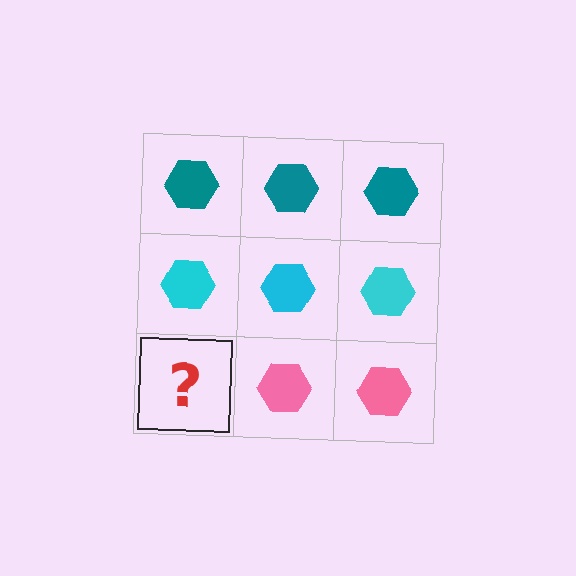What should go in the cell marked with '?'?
The missing cell should contain a pink hexagon.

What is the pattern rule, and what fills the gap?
The rule is that each row has a consistent color. The gap should be filled with a pink hexagon.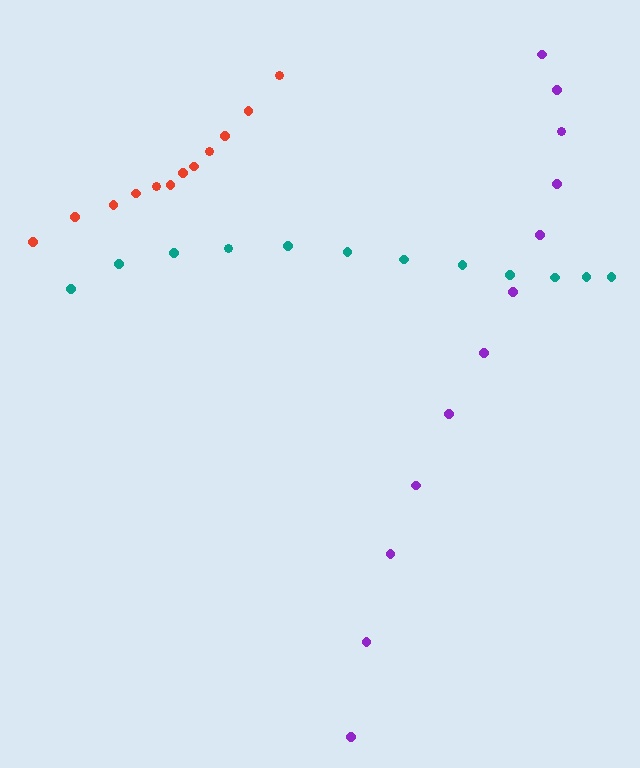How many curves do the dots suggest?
There are 3 distinct paths.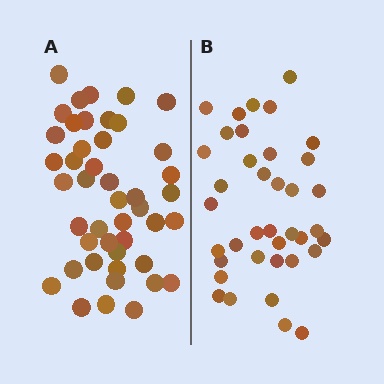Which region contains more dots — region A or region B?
Region A (the left region) has more dots.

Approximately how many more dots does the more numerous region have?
Region A has roughly 8 or so more dots than region B.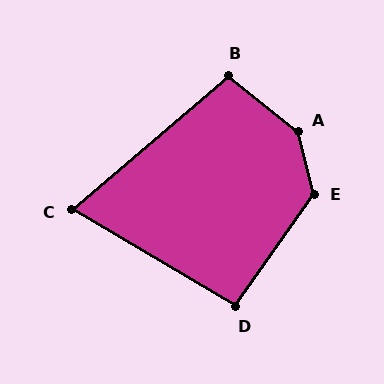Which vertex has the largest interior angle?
A, at approximately 143 degrees.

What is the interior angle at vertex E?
Approximately 131 degrees (obtuse).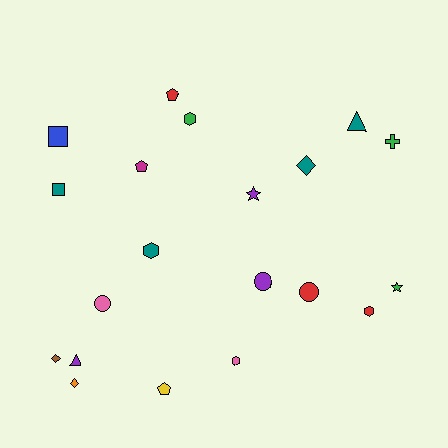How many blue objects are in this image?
There is 1 blue object.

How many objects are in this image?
There are 20 objects.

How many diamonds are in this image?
There are 3 diamonds.